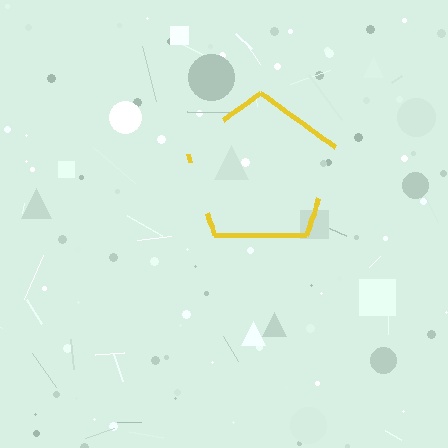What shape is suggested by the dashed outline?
The dashed outline suggests a pentagon.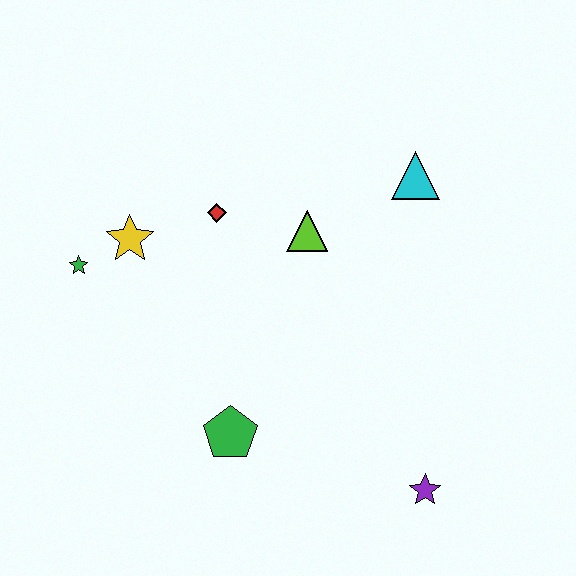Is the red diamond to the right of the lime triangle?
No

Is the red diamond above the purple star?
Yes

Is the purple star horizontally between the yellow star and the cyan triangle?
No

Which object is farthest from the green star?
The purple star is farthest from the green star.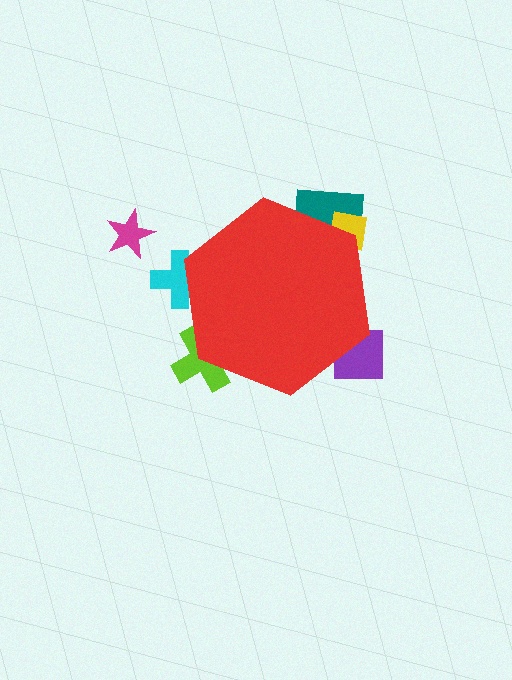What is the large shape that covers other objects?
A red hexagon.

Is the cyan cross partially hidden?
Yes, the cyan cross is partially hidden behind the red hexagon.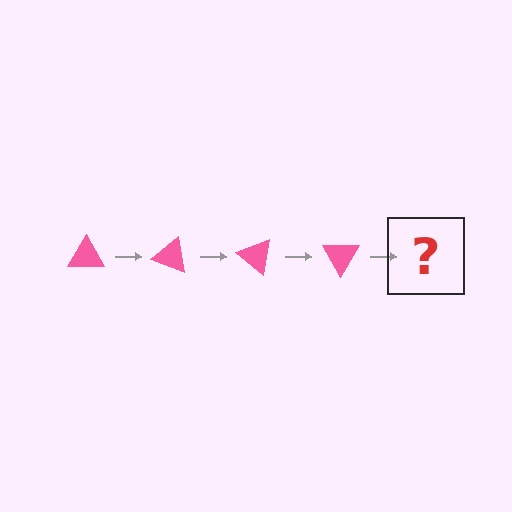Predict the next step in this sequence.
The next step is a pink triangle rotated 80 degrees.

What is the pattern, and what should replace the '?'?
The pattern is that the triangle rotates 20 degrees each step. The '?' should be a pink triangle rotated 80 degrees.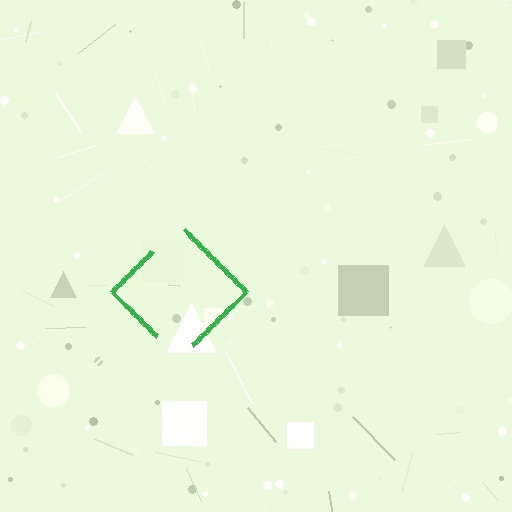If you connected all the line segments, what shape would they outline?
They would outline a diamond.